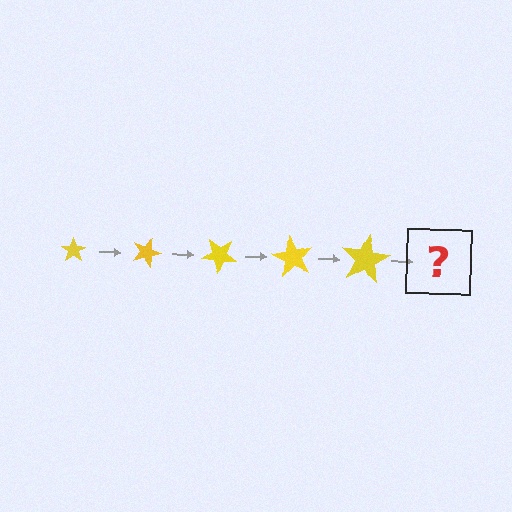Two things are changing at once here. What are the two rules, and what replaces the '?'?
The two rules are that the star grows larger each step and it rotates 20 degrees each step. The '?' should be a star, larger than the previous one and rotated 100 degrees from the start.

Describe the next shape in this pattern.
It should be a star, larger than the previous one and rotated 100 degrees from the start.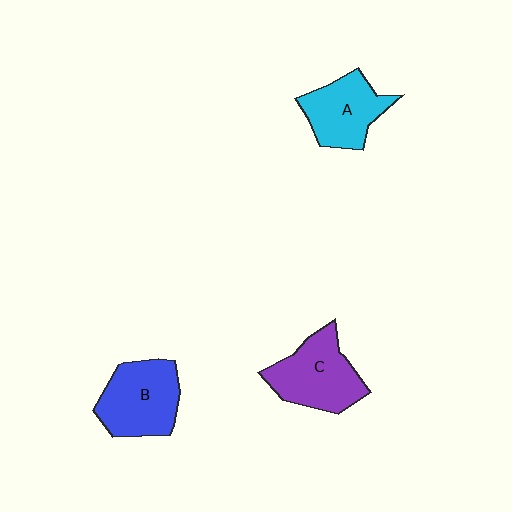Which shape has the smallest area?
Shape A (cyan).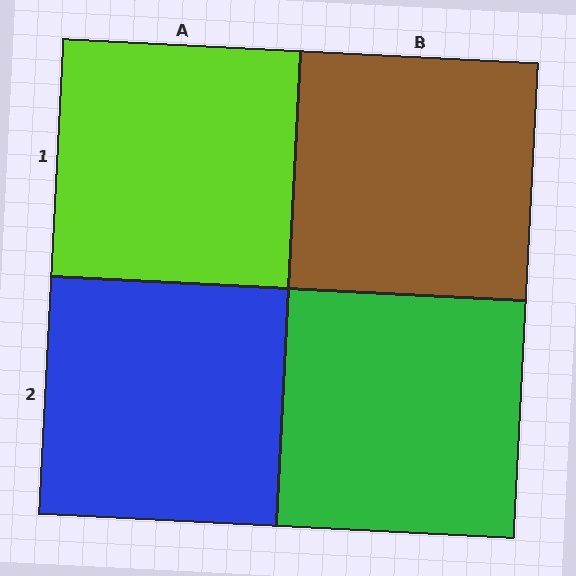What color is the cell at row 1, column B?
Brown.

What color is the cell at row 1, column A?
Lime.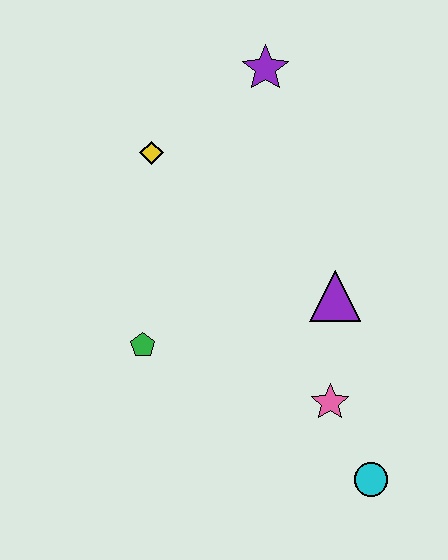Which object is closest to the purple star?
The yellow diamond is closest to the purple star.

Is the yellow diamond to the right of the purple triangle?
No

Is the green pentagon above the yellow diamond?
No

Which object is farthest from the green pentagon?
The purple star is farthest from the green pentagon.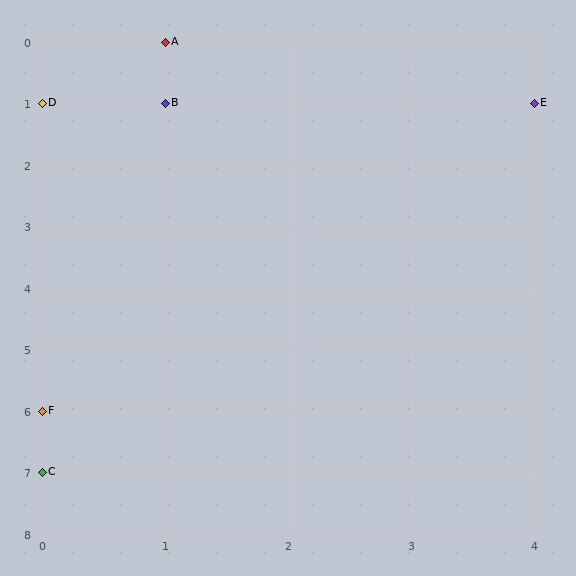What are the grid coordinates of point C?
Point C is at grid coordinates (0, 7).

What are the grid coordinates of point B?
Point B is at grid coordinates (1, 1).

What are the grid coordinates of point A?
Point A is at grid coordinates (1, 0).